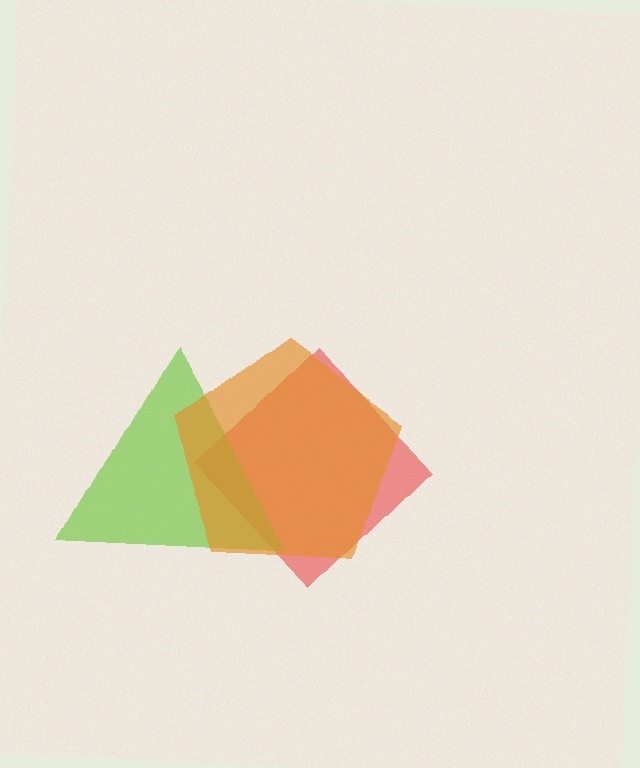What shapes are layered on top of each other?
The layered shapes are: a red diamond, a lime triangle, an orange pentagon.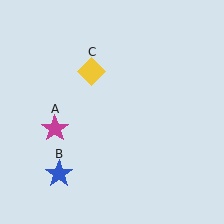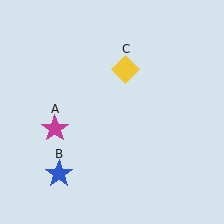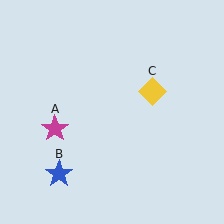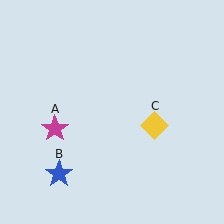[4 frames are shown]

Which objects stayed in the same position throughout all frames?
Magenta star (object A) and blue star (object B) remained stationary.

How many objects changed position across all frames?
1 object changed position: yellow diamond (object C).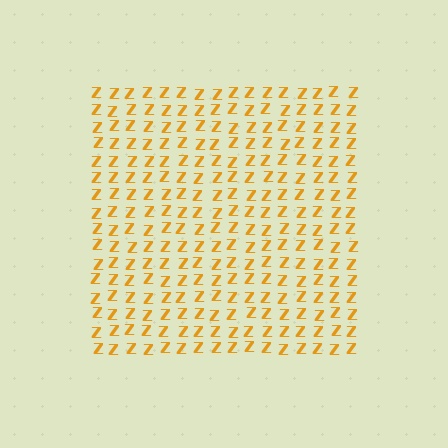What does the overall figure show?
The overall figure shows a square.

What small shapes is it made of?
It is made of small letter Z's.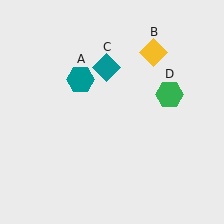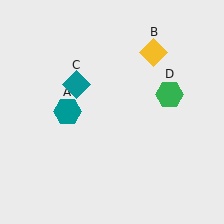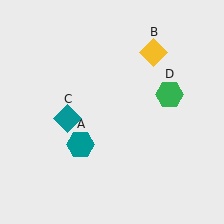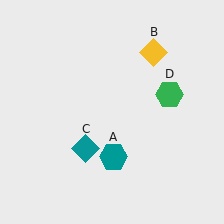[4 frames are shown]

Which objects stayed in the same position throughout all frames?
Yellow diamond (object B) and green hexagon (object D) remained stationary.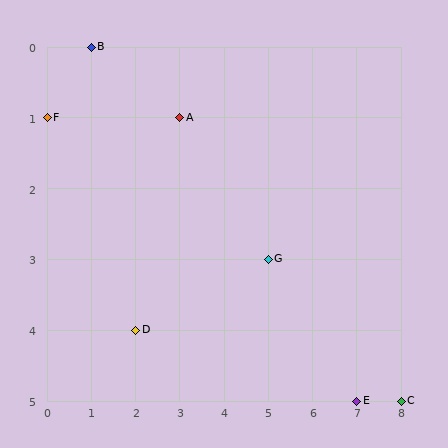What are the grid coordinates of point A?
Point A is at grid coordinates (3, 1).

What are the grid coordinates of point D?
Point D is at grid coordinates (2, 4).